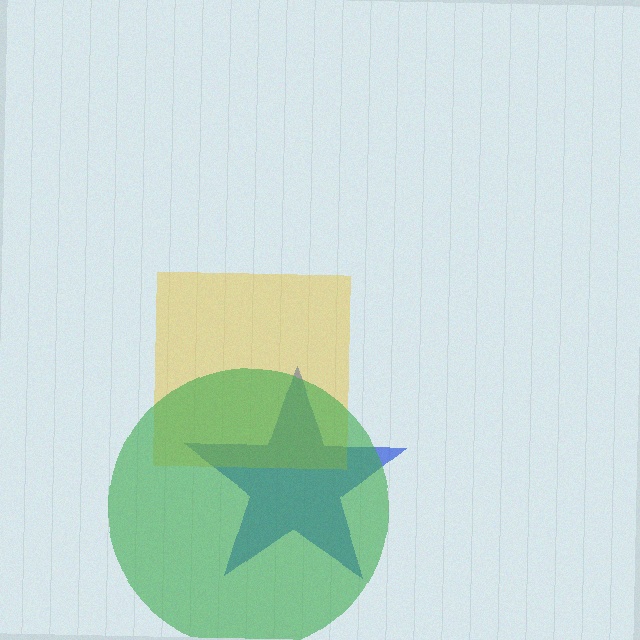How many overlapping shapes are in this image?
There are 3 overlapping shapes in the image.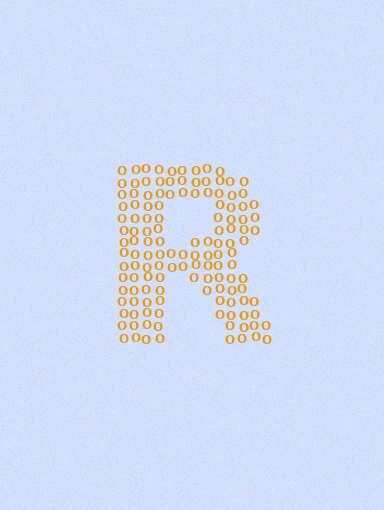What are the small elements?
The small elements are letter O's.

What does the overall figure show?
The overall figure shows the letter R.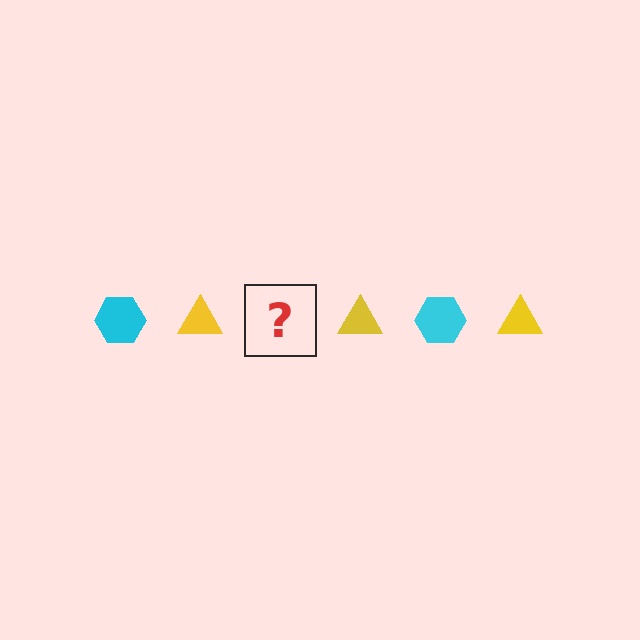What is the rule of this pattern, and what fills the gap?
The rule is that the pattern alternates between cyan hexagon and yellow triangle. The gap should be filled with a cyan hexagon.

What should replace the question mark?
The question mark should be replaced with a cyan hexagon.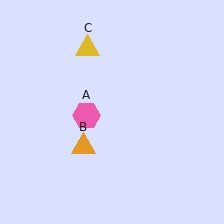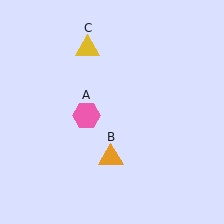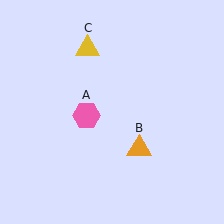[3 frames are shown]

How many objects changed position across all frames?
1 object changed position: orange triangle (object B).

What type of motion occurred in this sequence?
The orange triangle (object B) rotated counterclockwise around the center of the scene.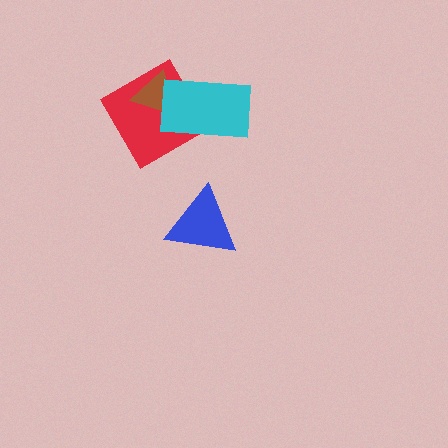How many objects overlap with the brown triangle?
2 objects overlap with the brown triangle.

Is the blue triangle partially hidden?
No, no other shape covers it.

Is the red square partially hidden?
Yes, it is partially covered by another shape.